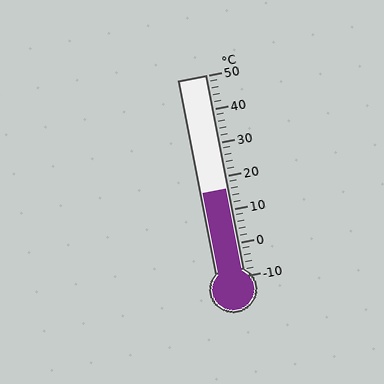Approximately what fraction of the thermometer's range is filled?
The thermometer is filled to approximately 45% of its range.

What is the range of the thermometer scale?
The thermometer scale ranges from -10°C to 50°C.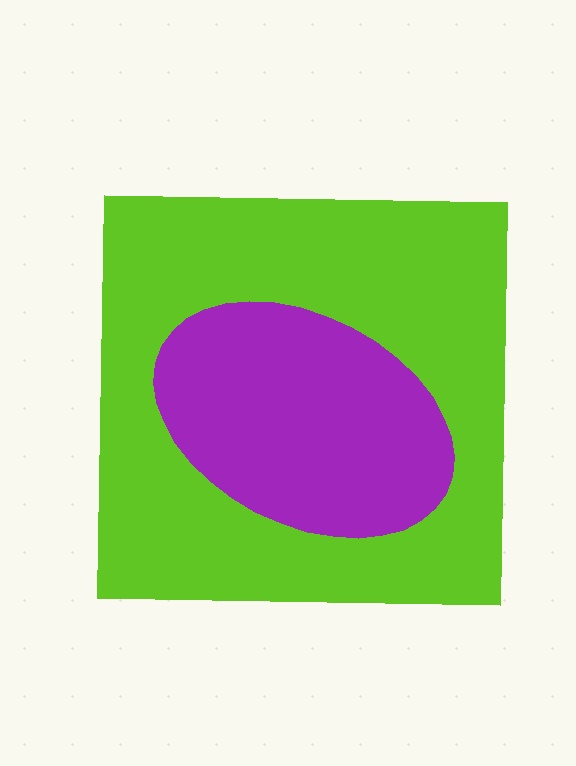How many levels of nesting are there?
2.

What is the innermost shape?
The purple ellipse.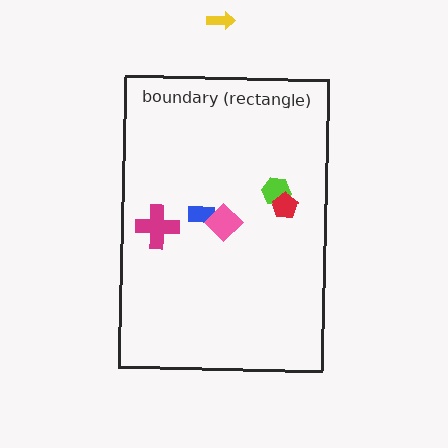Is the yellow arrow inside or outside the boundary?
Outside.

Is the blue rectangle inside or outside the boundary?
Inside.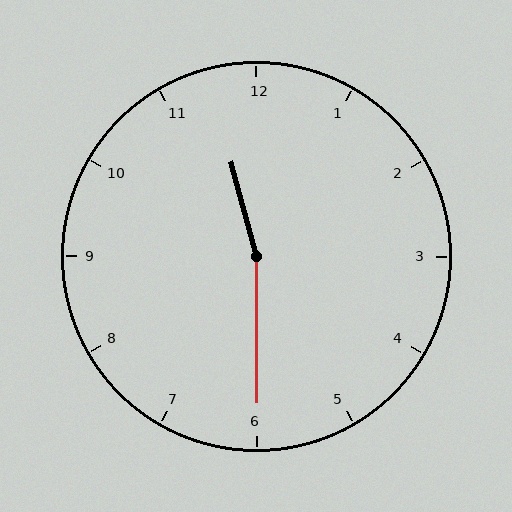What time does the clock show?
11:30.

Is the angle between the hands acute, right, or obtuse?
It is obtuse.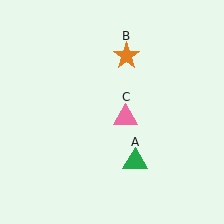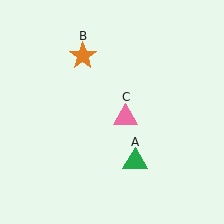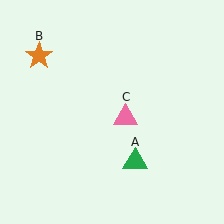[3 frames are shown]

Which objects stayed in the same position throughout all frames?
Green triangle (object A) and pink triangle (object C) remained stationary.